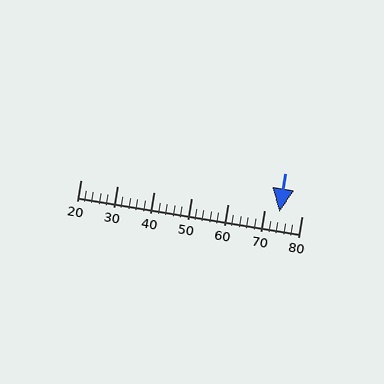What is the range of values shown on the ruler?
The ruler shows values from 20 to 80.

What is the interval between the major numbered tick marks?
The major tick marks are spaced 10 units apart.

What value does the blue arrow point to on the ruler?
The blue arrow points to approximately 74.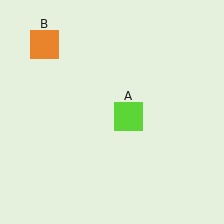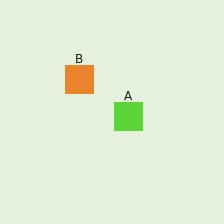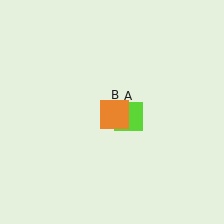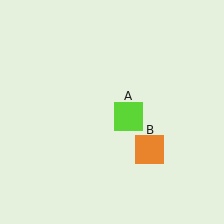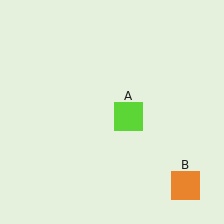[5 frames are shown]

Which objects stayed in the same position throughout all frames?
Lime square (object A) remained stationary.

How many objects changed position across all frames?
1 object changed position: orange square (object B).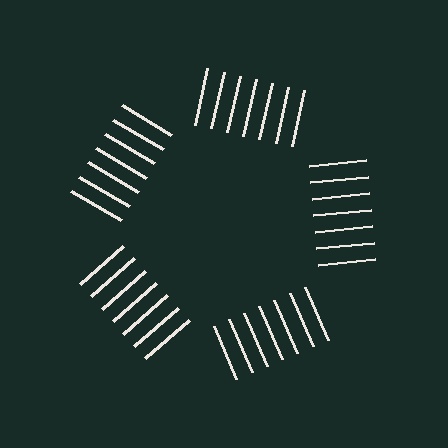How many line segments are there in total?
35 — 7 along each of the 5 edges.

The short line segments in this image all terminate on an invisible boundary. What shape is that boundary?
An illusory pentagon — the line segments terminate on its edges but no continuous stroke is drawn.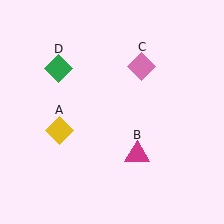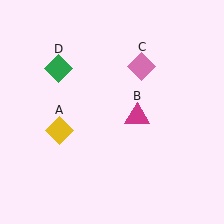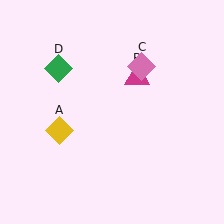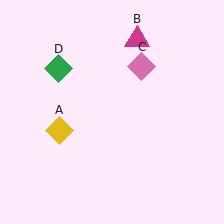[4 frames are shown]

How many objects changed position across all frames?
1 object changed position: magenta triangle (object B).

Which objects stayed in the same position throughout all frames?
Yellow diamond (object A) and pink diamond (object C) and green diamond (object D) remained stationary.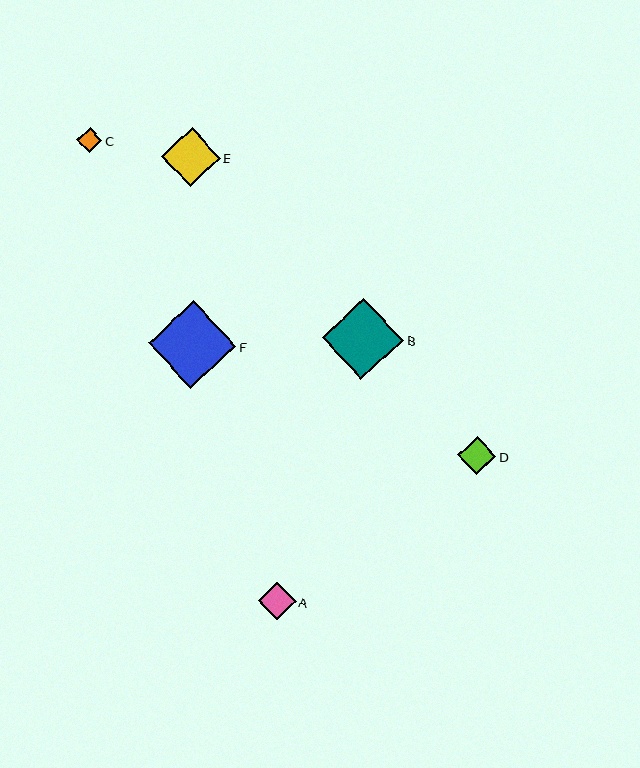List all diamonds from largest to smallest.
From largest to smallest: F, B, E, D, A, C.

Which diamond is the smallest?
Diamond C is the smallest with a size of approximately 25 pixels.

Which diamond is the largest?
Diamond F is the largest with a size of approximately 88 pixels.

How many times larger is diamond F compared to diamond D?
Diamond F is approximately 2.3 times the size of diamond D.